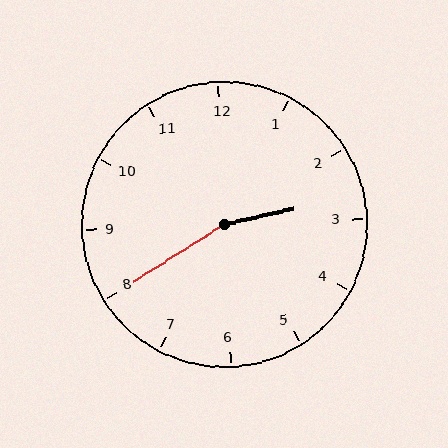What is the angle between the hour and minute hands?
Approximately 160 degrees.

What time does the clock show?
2:40.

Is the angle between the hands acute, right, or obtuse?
It is obtuse.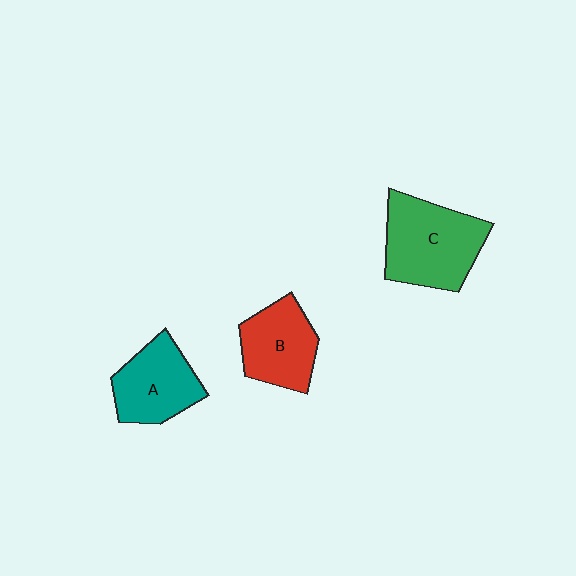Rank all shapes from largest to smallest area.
From largest to smallest: C (green), A (teal), B (red).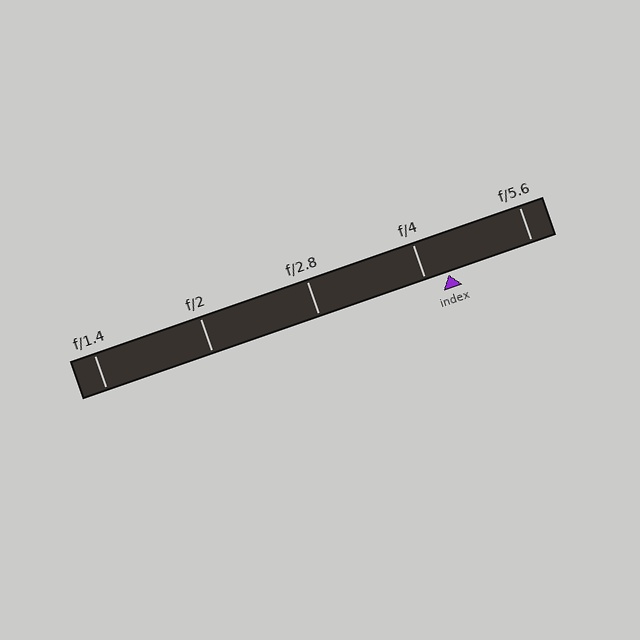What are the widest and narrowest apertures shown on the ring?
The widest aperture shown is f/1.4 and the narrowest is f/5.6.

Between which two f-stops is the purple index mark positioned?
The index mark is between f/4 and f/5.6.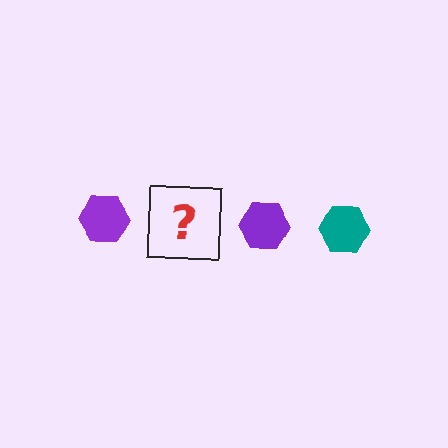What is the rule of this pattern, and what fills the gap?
The rule is that the pattern cycles through purple, teal hexagons. The gap should be filled with a teal hexagon.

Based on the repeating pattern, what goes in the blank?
The blank should be a teal hexagon.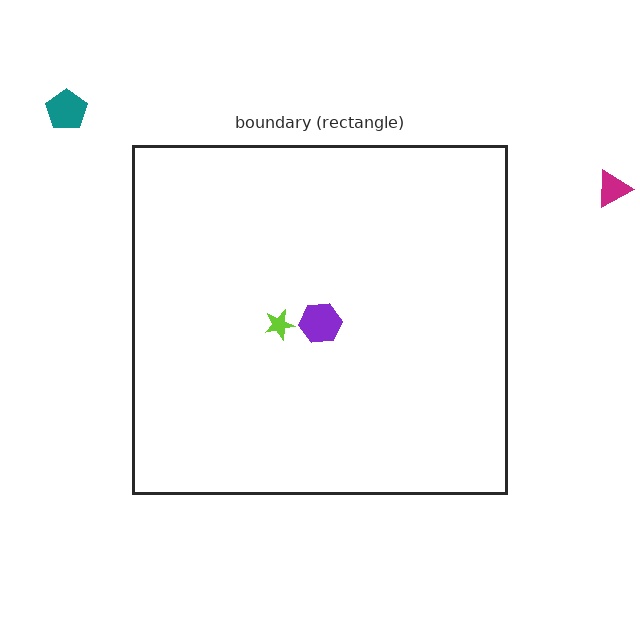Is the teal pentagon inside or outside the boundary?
Outside.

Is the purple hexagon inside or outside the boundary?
Inside.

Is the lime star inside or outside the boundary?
Inside.